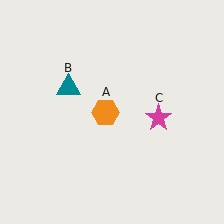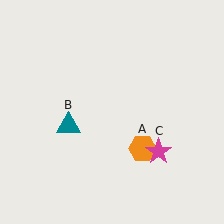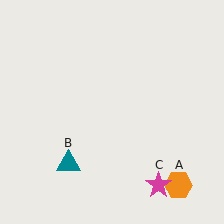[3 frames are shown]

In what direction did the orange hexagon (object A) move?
The orange hexagon (object A) moved down and to the right.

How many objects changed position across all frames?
3 objects changed position: orange hexagon (object A), teal triangle (object B), magenta star (object C).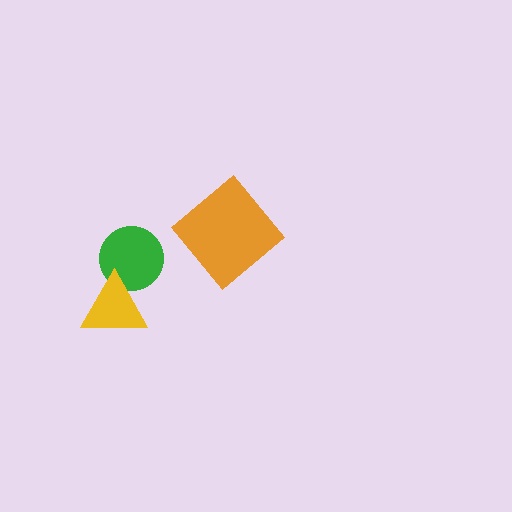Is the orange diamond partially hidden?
No, no other shape covers it.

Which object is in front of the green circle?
The yellow triangle is in front of the green circle.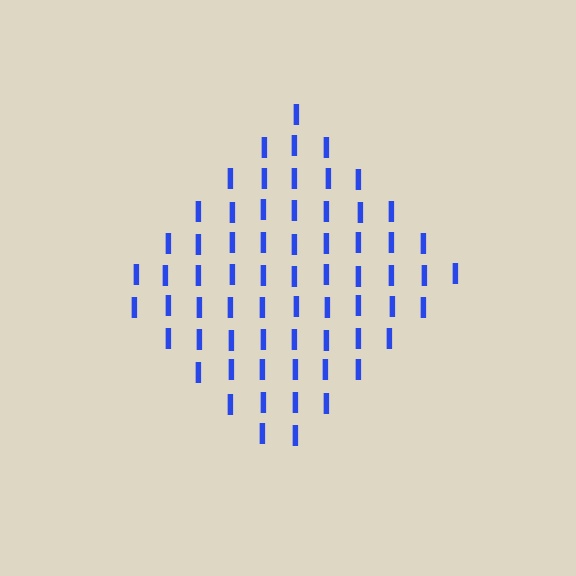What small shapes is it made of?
It is made of small letter I's.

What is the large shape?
The large shape is a diamond.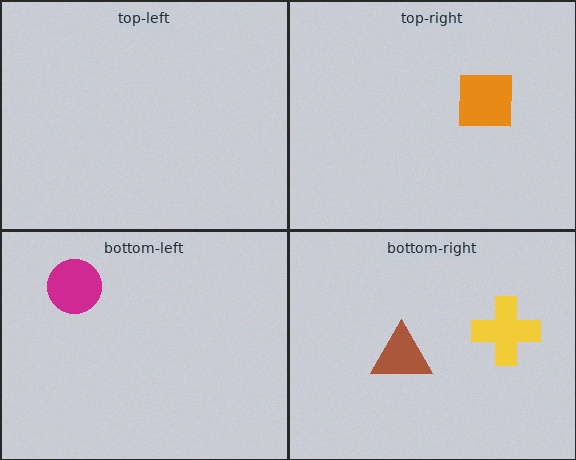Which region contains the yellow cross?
The bottom-right region.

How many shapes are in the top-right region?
1.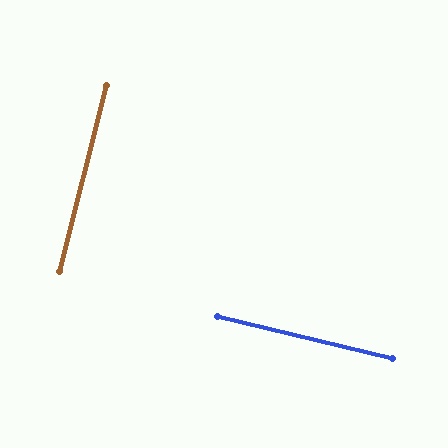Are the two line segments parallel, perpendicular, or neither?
Perpendicular — they meet at approximately 90°.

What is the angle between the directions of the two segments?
Approximately 90 degrees.